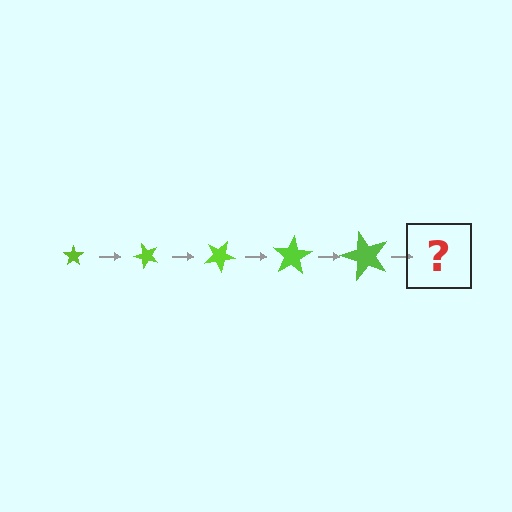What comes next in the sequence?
The next element should be a star, larger than the previous one and rotated 250 degrees from the start.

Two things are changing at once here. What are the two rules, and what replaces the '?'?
The two rules are that the star grows larger each step and it rotates 50 degrees each step. The '?' should be a star, larger than the previous one and rotated 250 degrees from the start.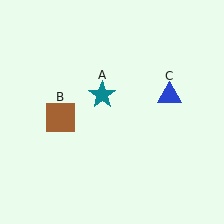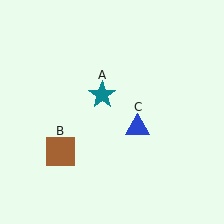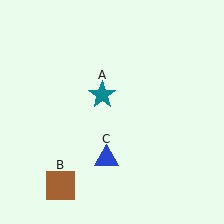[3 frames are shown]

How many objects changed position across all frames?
2 objects changed position: brown square (object B), blue triangle (object C).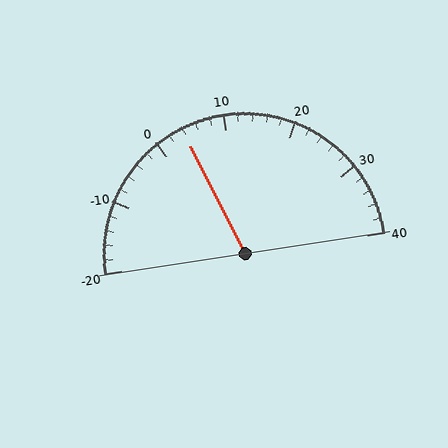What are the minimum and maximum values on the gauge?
The gauge ranges from -20 to 40.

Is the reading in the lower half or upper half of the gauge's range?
The reading is in the lower half of the range (-20 to 40).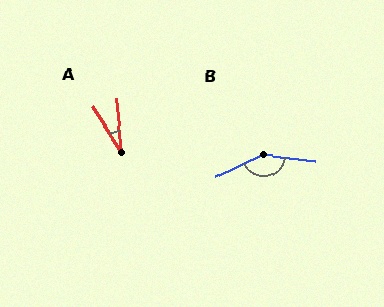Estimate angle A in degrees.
Approximately 27 degrees.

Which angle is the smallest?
A, at approximately 27 degrees.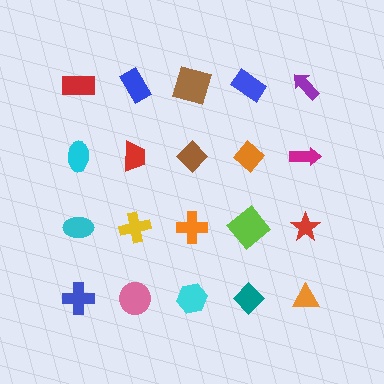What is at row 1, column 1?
A red rectangle.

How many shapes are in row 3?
5 shapes.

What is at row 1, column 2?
A blue rectangle.